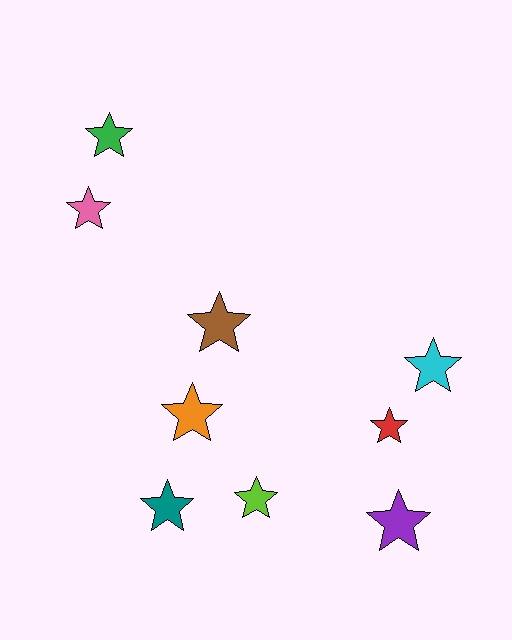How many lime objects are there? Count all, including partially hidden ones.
There is 1 lime object.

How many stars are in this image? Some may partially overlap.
There are 9 stars.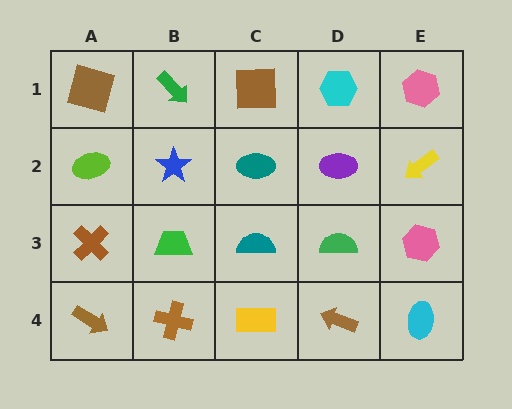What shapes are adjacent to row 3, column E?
A yellow arrow (row 2, column E), a cyan ellipse (row 4, column E), a green semicircle (row 3, column D).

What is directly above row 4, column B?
A green trapezoid.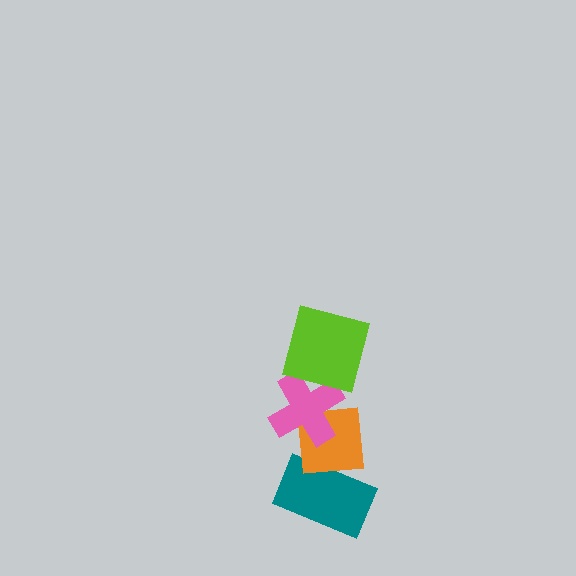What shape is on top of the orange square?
The pink cross is on top of the orange square.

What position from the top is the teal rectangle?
The teal rectangle is 4th from the top.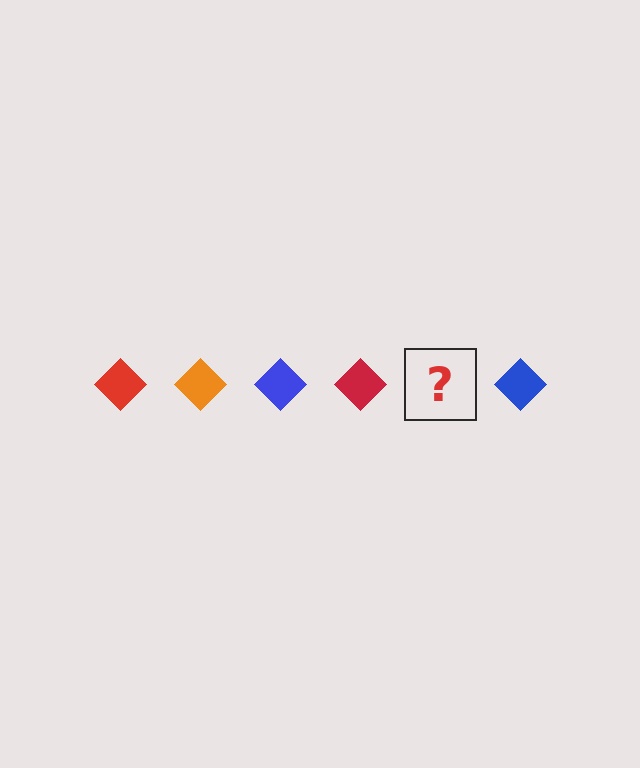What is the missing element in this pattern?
The missing element is an orange diamond.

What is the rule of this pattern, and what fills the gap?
The rule is that the pattern cycles through red, orange, blue diamonds. The gap should be filled with an orange diamond.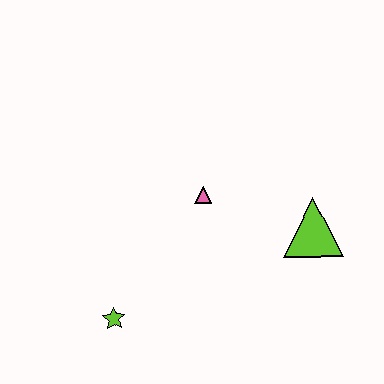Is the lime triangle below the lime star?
No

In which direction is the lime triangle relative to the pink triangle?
The lime triangle is to the right of the pink triangle.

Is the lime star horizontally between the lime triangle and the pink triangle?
No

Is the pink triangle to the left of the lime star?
No